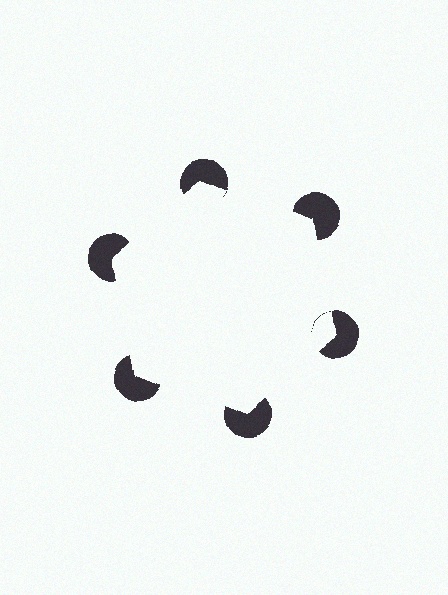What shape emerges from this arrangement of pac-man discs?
An illusory hexagon — its edges are inferred from the aligned wedge cuts in the pac-man discs, not physically drawn.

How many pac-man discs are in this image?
There are 6 — one at each vertex of the illusory hexagon.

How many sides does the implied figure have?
6 sides.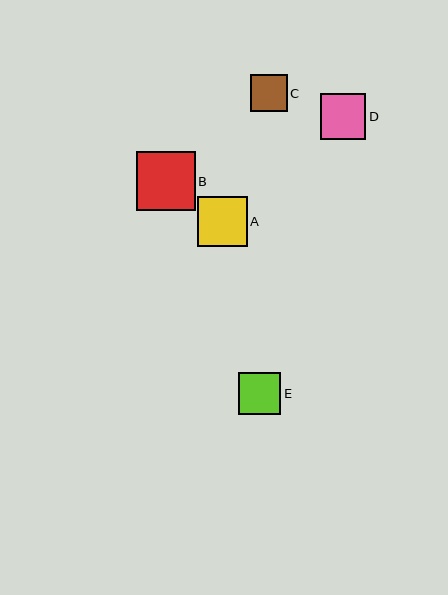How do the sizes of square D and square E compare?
Square D and square E are approximately the same size.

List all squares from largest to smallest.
From largest to smallest: B, A, D, E, C.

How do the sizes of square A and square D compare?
Square A and square D are approximately the same size.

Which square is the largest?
Square B is the largest with a size of approximately 59 pixels.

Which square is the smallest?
Square C is the smallest with a size of approximately 37 pixels.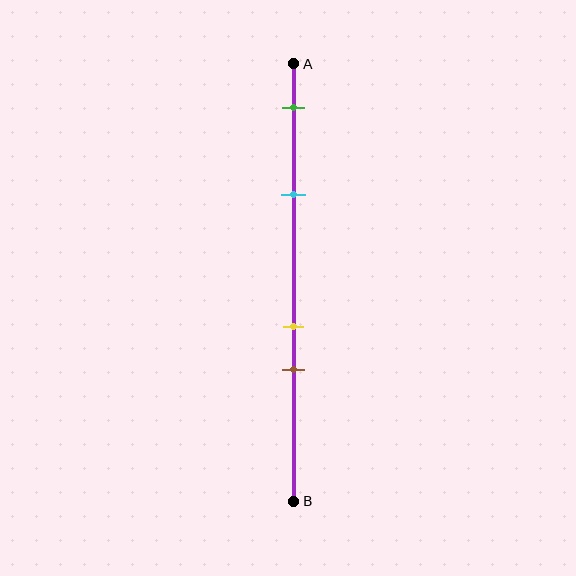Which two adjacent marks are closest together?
The yellow and brown marks are the closest adjacent pair.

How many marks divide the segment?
There are 4 marks dividing the segment.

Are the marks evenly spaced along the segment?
No, the marks are not evenly spaced.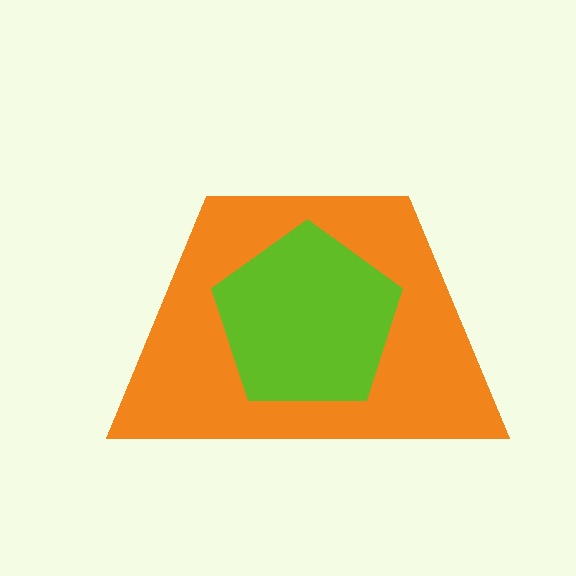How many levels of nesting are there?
2.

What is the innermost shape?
The lime pentagon.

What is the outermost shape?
The orange trapezoid.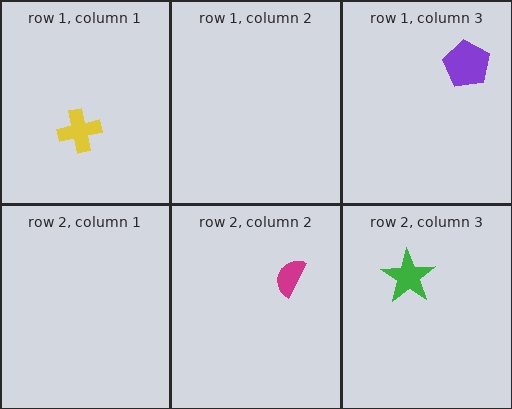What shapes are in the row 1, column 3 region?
The purple pentagon.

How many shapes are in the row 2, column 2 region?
1.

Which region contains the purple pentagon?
The row 1, column 3 region.